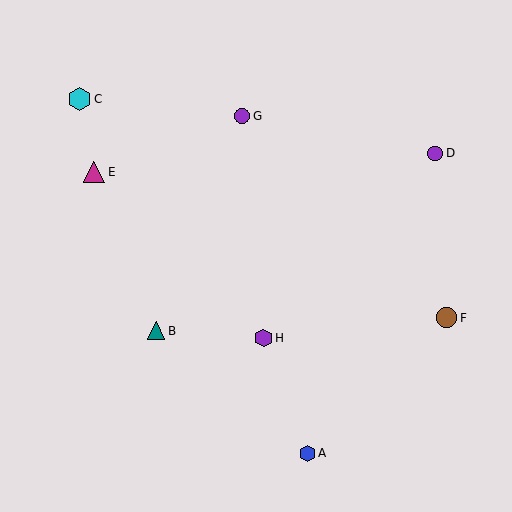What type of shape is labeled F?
Shape F is a brown circle.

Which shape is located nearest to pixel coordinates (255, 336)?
The purple hexagon (labeled H) at (264, 338) is nearest to that location.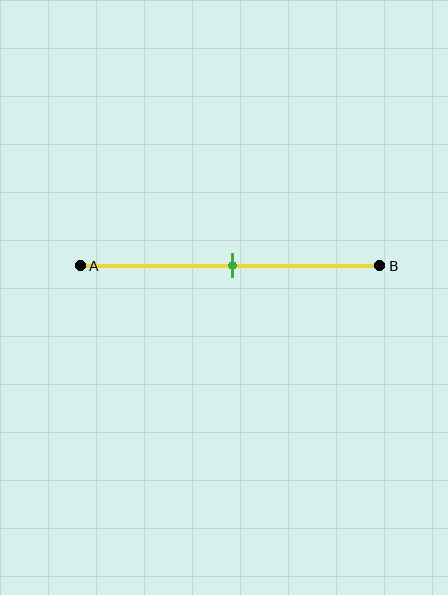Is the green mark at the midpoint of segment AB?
Yes, the mark is approximately at the midpoint.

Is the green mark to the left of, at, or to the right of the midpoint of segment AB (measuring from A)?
The green mark is approximately at the midpoint of segment AB.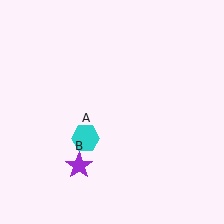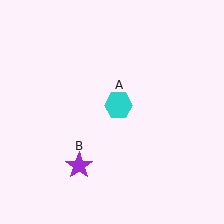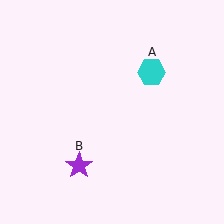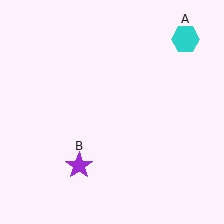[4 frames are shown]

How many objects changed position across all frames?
1 object changed position: cyan hexagon (object A).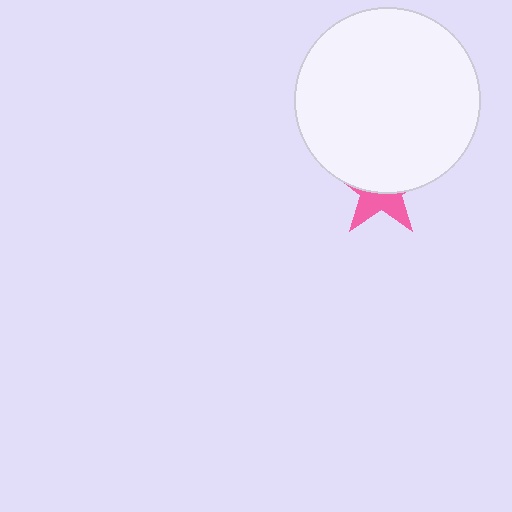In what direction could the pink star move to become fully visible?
The pink star could move down. That would shift it out from behind the white circle entirely.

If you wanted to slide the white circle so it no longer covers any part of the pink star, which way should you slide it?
Slide it up — that is the most direct way to separate the two shapes.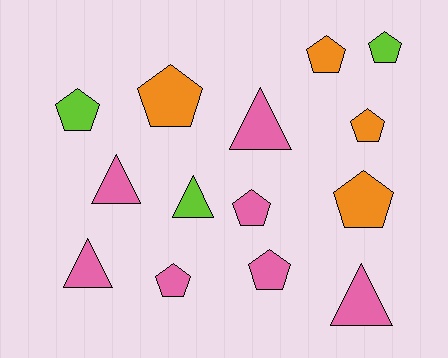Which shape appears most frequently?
Pentagon, with 9 objects.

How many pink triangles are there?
There are 4 pink triangles.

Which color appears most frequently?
Pink, with 7 objects.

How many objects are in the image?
There are 14 objects.